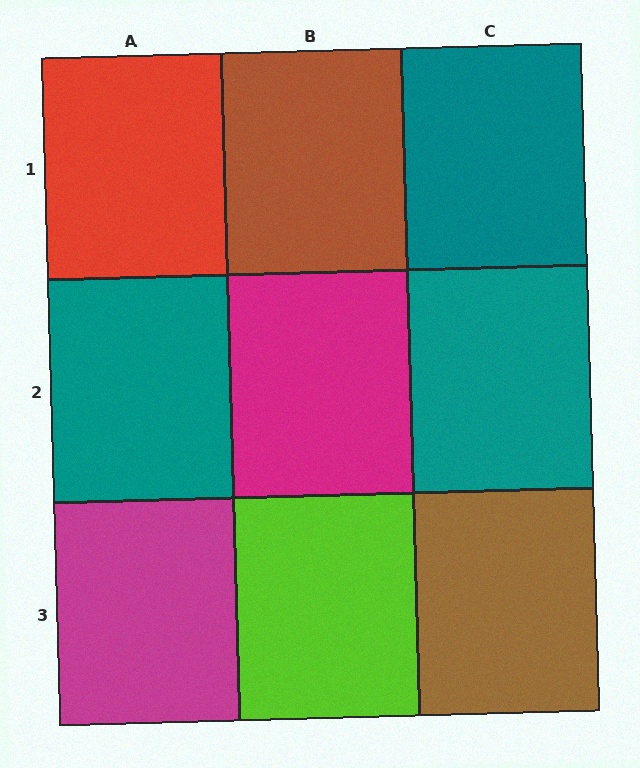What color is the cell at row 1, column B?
Brown.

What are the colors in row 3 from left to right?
Magenta, lime, brown.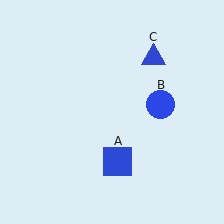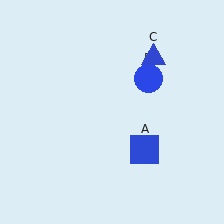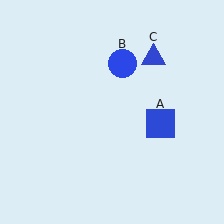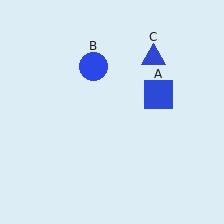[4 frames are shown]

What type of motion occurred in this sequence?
The blue square (object A), blue circle (object B) rotated counterclockwise around the center of the scene.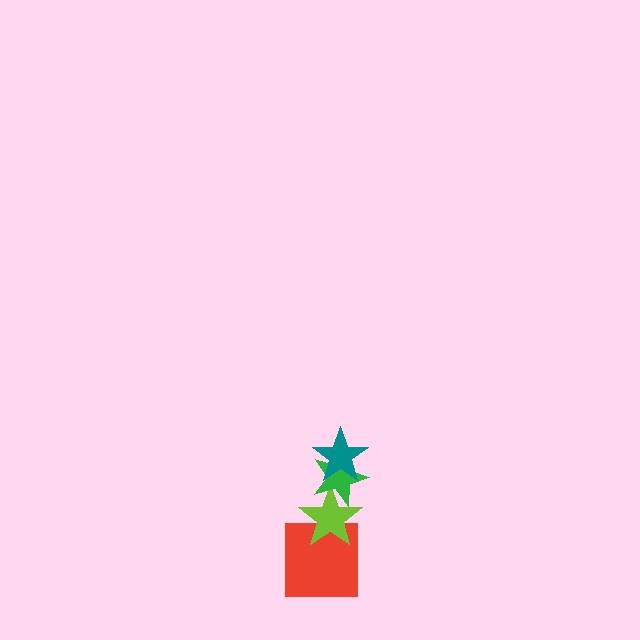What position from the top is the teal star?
The teal star is 1st from the top.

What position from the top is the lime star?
The lime star is 3rd from the top.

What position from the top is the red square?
The red square is 4th from the top.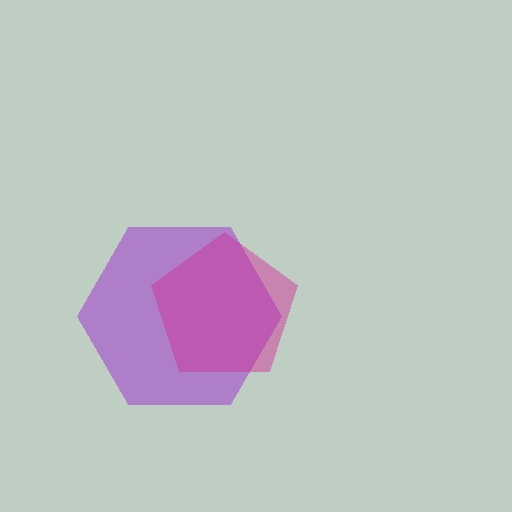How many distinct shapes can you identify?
There are 2 distinct shapes: a purple hexagon, a magenta pentagon.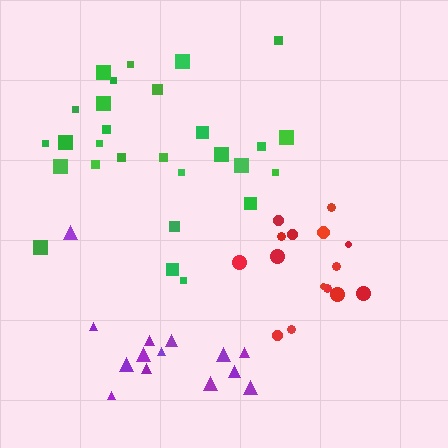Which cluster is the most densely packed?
Red.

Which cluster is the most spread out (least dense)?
Purple.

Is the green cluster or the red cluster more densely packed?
Red.